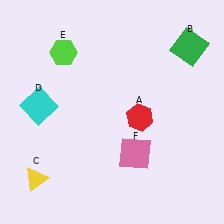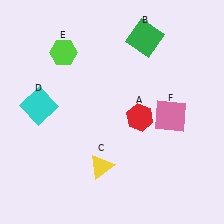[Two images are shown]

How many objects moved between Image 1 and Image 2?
3 objects moved between the two images.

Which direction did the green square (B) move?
The green square (B) moved left.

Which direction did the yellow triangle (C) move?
The yellow triangle (C) moved right.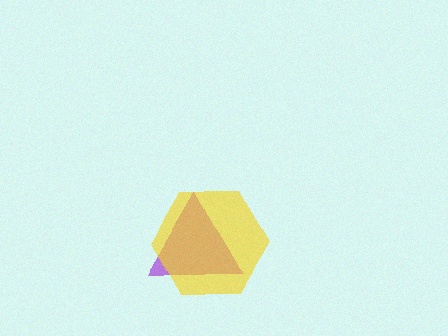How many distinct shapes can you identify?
There are 2 distinct shapes: a purple triangle, a yellow hexagon.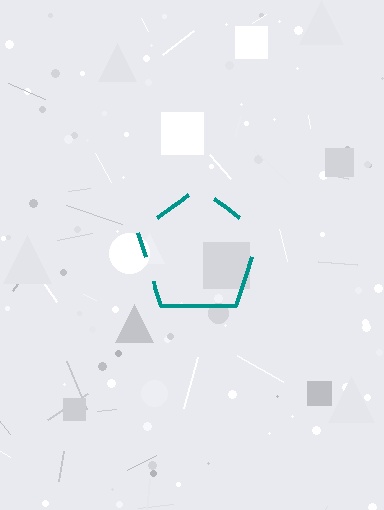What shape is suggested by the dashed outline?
The dashed outline suggests a pentagon.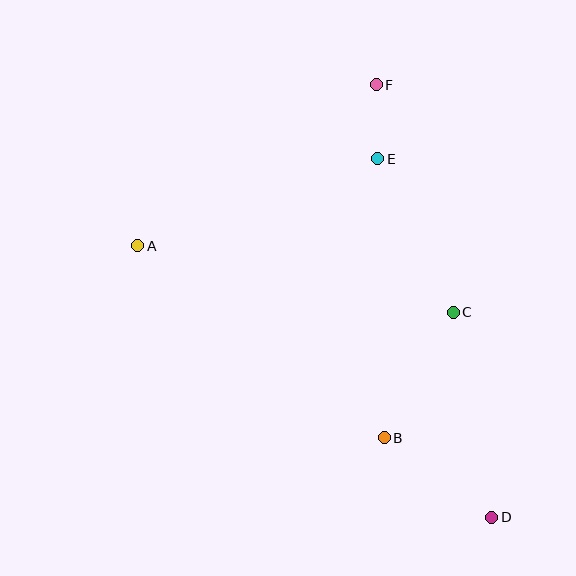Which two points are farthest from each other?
Points D and F are farthest from each other.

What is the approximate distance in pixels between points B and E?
The distance between B and E is approximately 279 pixels.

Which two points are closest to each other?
Points E and F are closest to each other.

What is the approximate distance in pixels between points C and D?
The distance between C and D is approximately 209 pixels.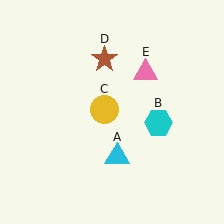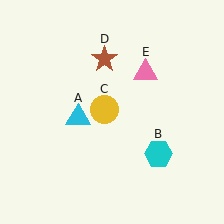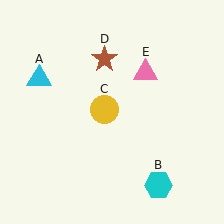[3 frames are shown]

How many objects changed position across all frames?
2 objects changed position: cyan triangle (object A), cyan hexagon (object B).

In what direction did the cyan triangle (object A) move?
The cyan triangle (object A) moved up and to the left.